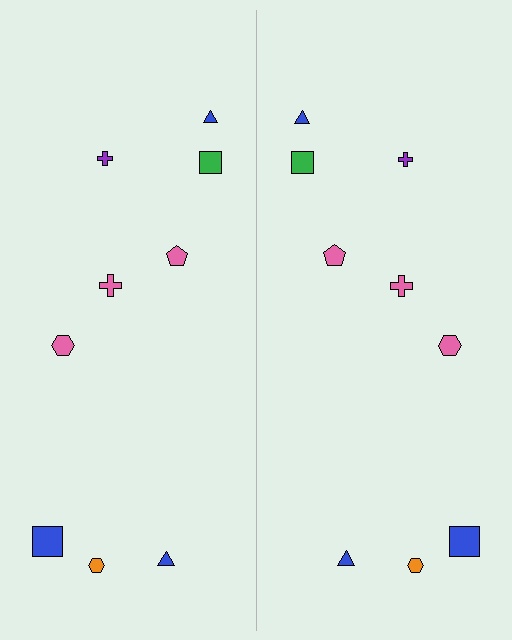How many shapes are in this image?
There are 18 shapes in this image.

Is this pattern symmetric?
Yes, this pattern has bilateral (reflection) symmetry.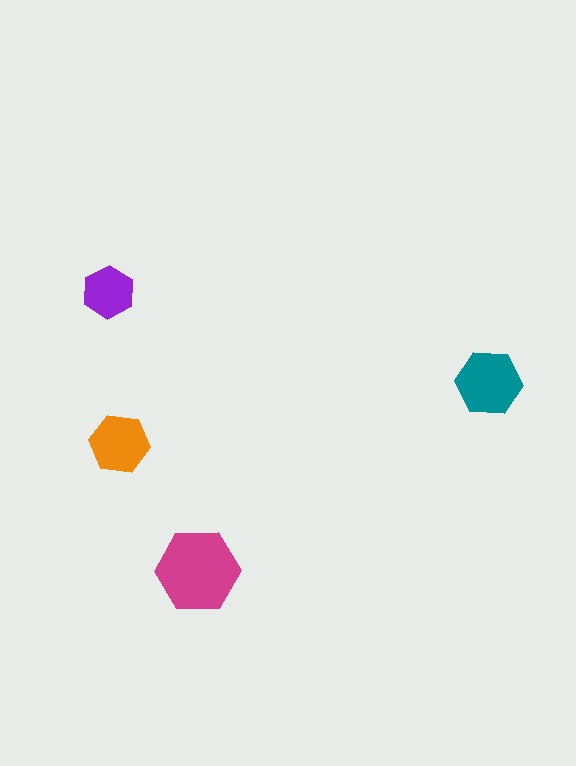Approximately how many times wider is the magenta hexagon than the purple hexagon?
About 1.5 times wider.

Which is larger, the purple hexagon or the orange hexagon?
The orange one.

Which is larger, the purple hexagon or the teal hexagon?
The teal one.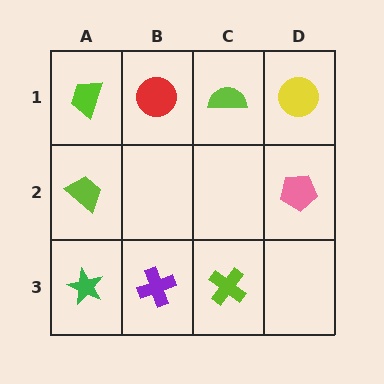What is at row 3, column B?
A purple cross.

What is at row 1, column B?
A red circle.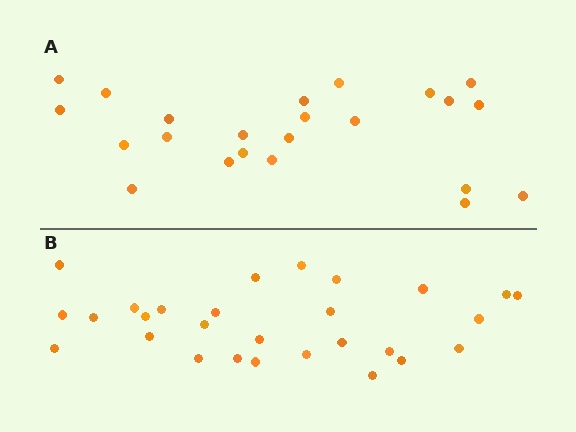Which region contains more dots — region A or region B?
Region B (the bottom region) has more dots.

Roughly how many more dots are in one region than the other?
Region B has about 5 more dots than region A.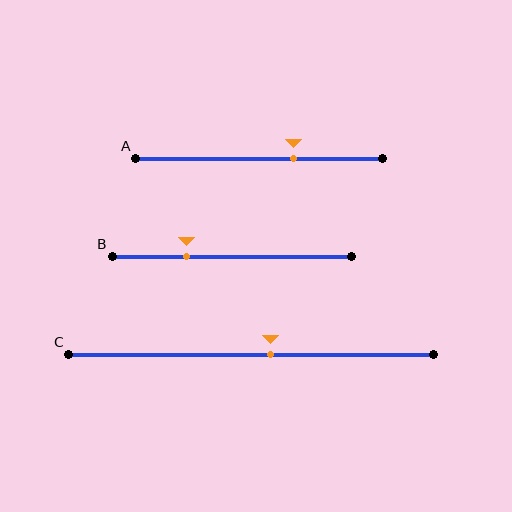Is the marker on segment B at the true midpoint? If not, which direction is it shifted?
No, the marker on segment B is shifted to the left by about 19% of the segment length.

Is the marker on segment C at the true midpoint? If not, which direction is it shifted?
No, the marker on segment C is shifted to the right by about 5% of the segment length.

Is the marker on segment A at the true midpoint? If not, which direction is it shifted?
No, the marker on segment A is shifted to the right by about 14% of the segment length.